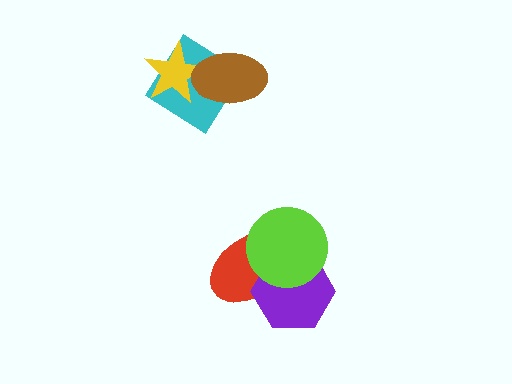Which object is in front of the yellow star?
The brown ellipse is in front of the yellow star.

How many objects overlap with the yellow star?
2 objects overlap with the yellow star.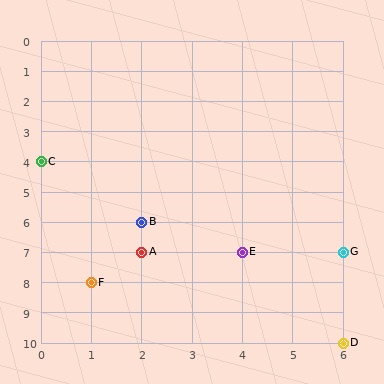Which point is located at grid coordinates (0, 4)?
Point C is at (0, 4).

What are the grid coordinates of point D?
Point D is at grid coordinates (6, 10).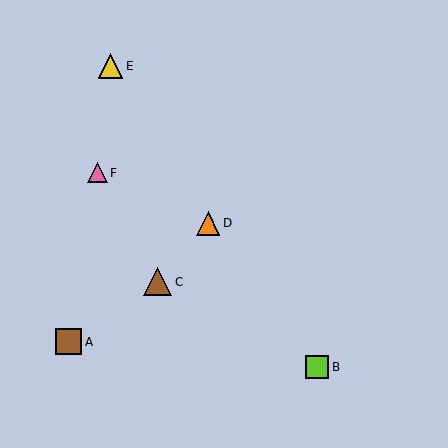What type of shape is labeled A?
Shape A is a brown square.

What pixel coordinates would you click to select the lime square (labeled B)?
Click at (317, 367) to select the lime square B.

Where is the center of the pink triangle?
The center of the pink triangle is at (97, 173).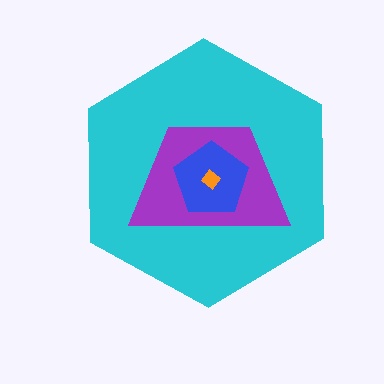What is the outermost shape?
The cyan hexagon.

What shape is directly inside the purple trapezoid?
The blue pentagon.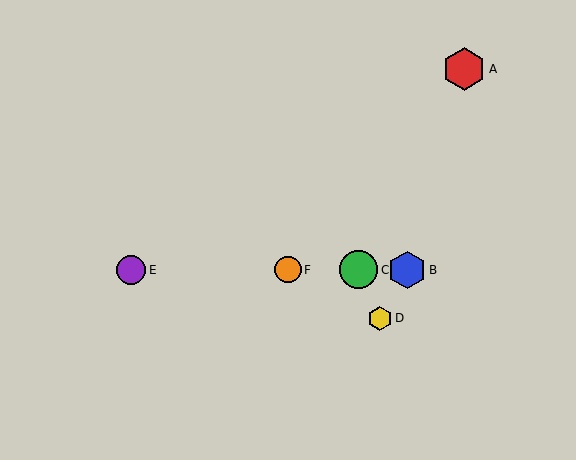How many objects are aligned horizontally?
4 objects (B, C, E, F) are aligned horizontally.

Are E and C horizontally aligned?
Yes, both are at y≈270.